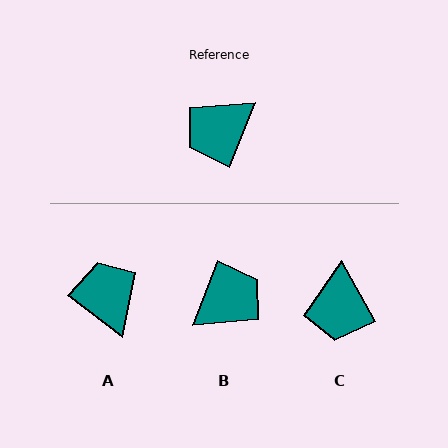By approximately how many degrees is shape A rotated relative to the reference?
Approximately 106 degrees clockwise.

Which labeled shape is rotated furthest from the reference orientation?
B, about 179 degrees away.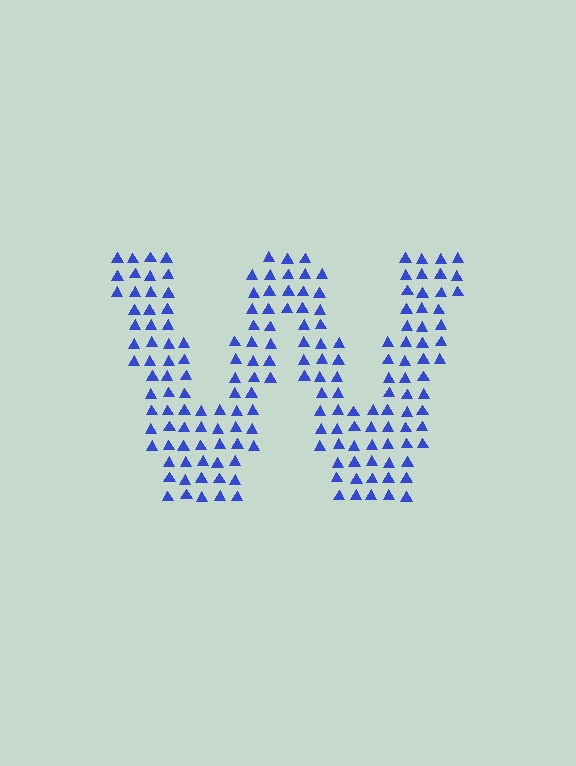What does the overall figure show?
The overall figure shows the letter W.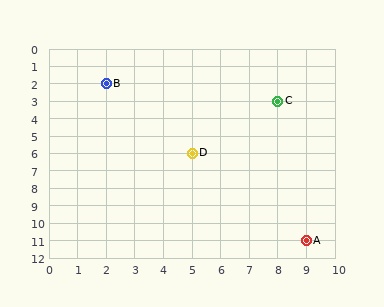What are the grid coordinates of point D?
Point D is at grid coordinates (5, 6).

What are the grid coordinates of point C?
Point C is at grid coordinates (8, 3).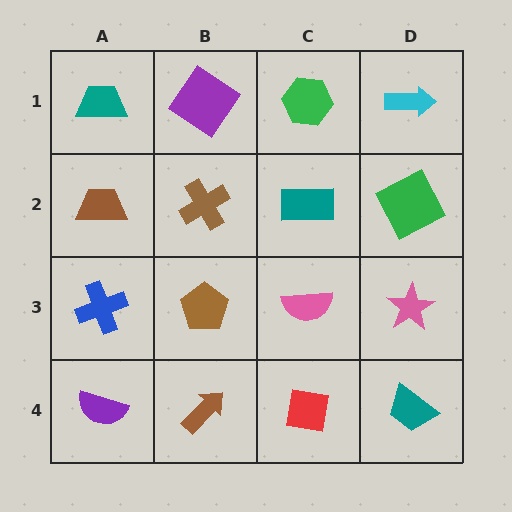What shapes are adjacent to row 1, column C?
A teal rectangle (row 2, column C), a purple diamond (row 1, column B), a cyan arrow (row 1, column D).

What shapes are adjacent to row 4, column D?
A pink star (row 3, column D), a red square (row 4, column C).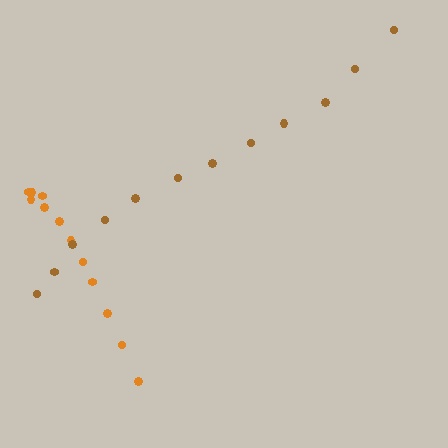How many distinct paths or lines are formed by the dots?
There are 2 distinct paths.